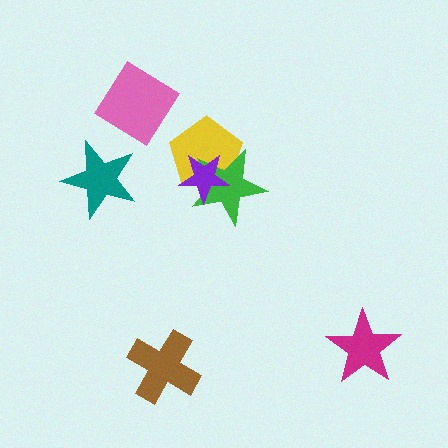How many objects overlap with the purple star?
2 objects overlap with the purple star.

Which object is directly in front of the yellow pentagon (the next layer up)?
The green star is directly in front of the yellow pentagon.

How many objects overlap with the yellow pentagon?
2 objects overlap with the yellow pentagon.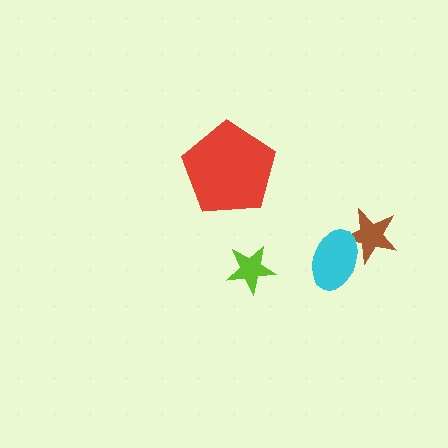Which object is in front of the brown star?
The cyan ellipse is in front of the brown star.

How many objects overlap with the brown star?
1 object overlaps with the brown star.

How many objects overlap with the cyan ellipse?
1 object overlaps with the cyan ellipse.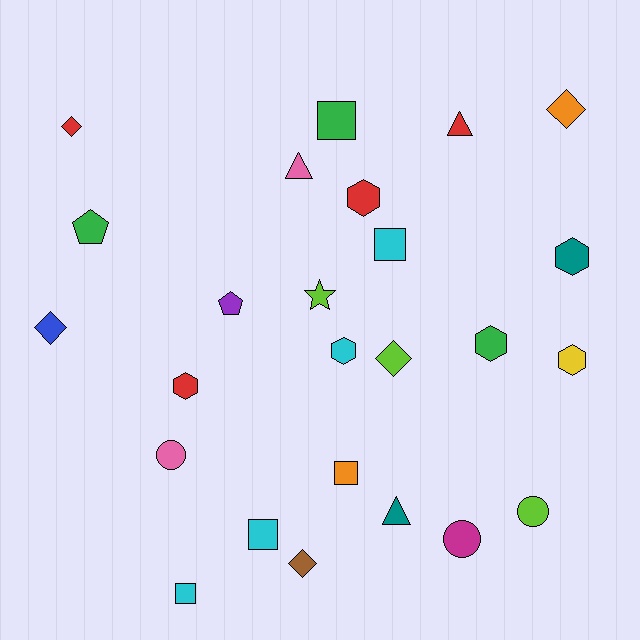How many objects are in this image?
There are 25 objects.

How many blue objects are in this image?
There is 1 blue object.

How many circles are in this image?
There are 3 circles.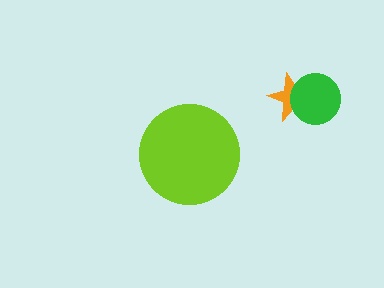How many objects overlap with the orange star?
1 object overlaps with the orange star.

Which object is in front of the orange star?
The green circle is in front of the orange star.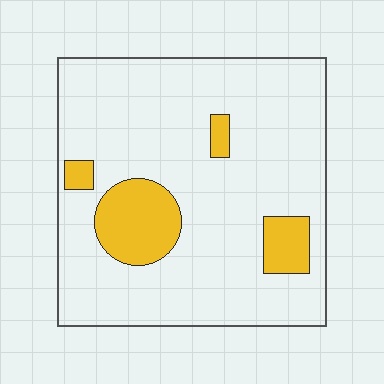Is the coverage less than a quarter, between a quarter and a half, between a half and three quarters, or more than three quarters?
Less than a quarter.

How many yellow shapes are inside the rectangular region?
4.